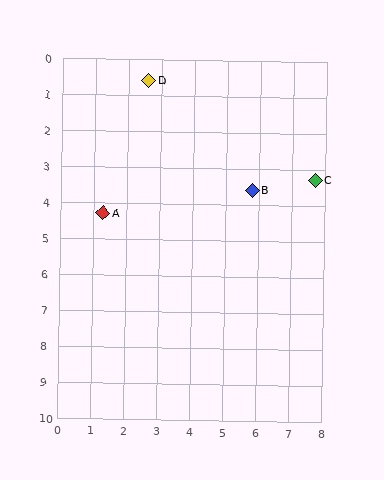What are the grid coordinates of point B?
Point B is at approximately (5.8, 3.6).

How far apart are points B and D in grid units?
Points B and D are about 4.4 grid units apart.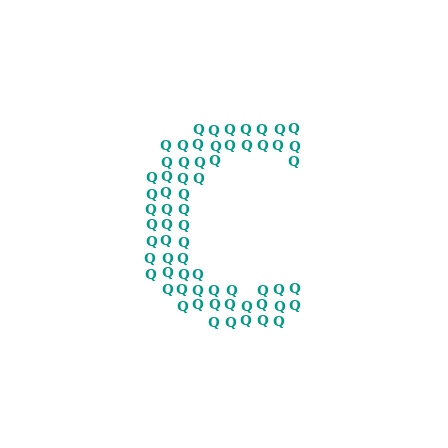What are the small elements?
The small elements are letter Q's.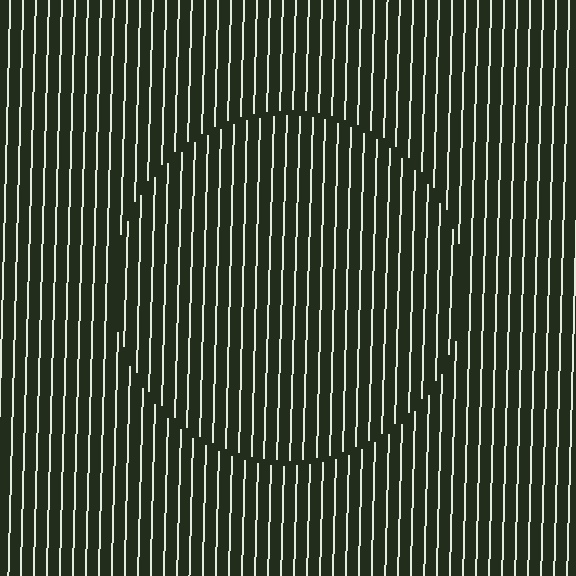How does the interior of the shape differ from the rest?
The interior of the shape contains the same grating, shifted by half a period — the contour is defined by the phase discontinuity where line-ends from the inner and outer gratings abut.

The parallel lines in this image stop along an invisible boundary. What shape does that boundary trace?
An illusory circle. The interior of the shape contains the same grating, shifted by half a period — the contour is defined by the phase discontinuity where line-ends from the inner and outer gratings abut.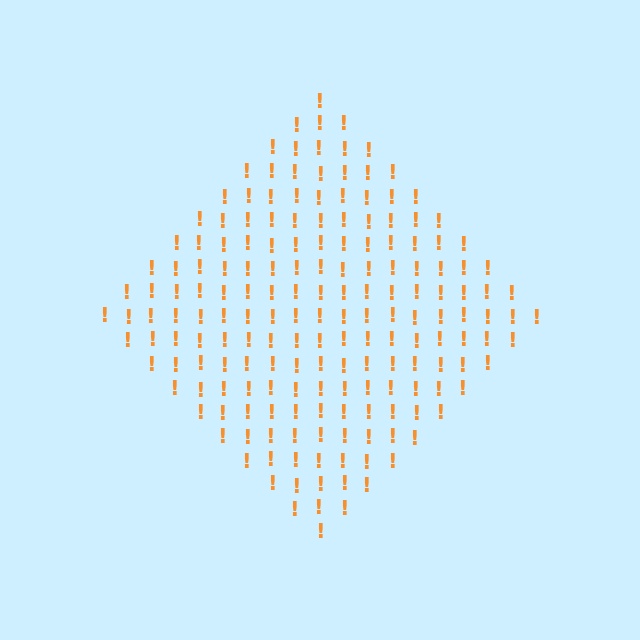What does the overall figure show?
The overall figure shows a diamond.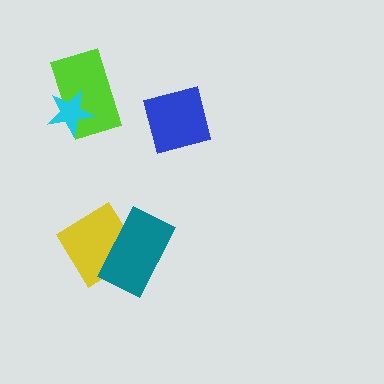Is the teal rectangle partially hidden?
No, no other shape covers it.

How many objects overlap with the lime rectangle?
1 object overlaps with the lime rectangle.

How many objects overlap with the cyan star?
1 object overlaps with the cyan star.